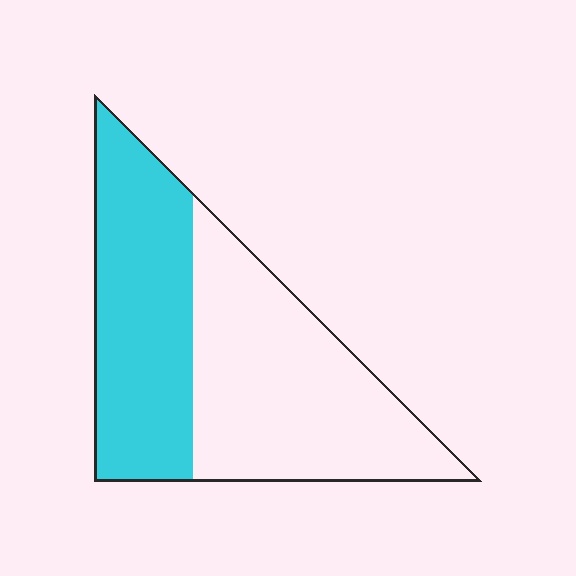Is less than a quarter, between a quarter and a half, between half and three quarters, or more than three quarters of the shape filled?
Between a quarter and a half.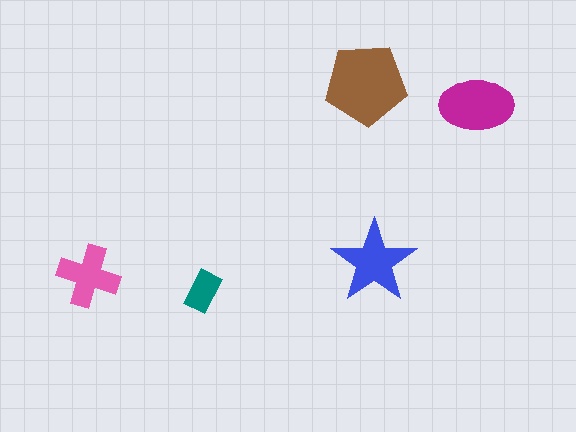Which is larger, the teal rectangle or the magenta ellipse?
The magenta ellipse.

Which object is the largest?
The brown pentagon.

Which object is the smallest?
The teal rectangle.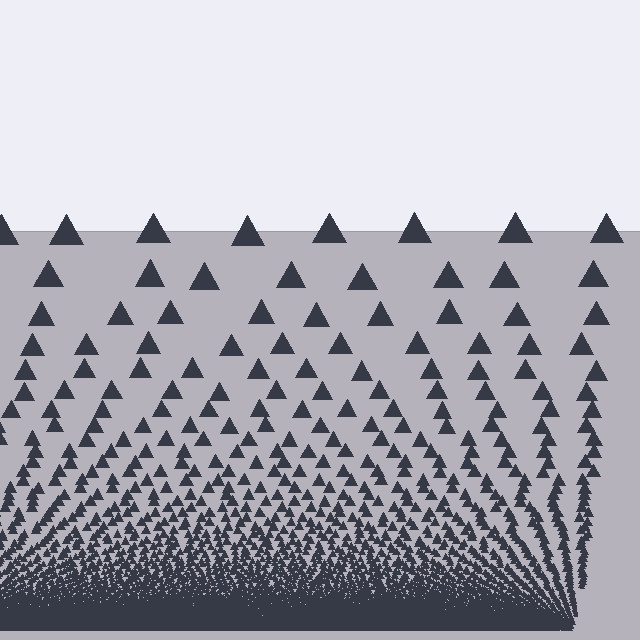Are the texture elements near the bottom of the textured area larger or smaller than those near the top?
Smaller. The gradient is inverted — elements near the bottom are smaller and denser.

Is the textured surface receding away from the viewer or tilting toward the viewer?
The surface appears to tilt toward the viewer. Texture elements get larger and sparser toward the top.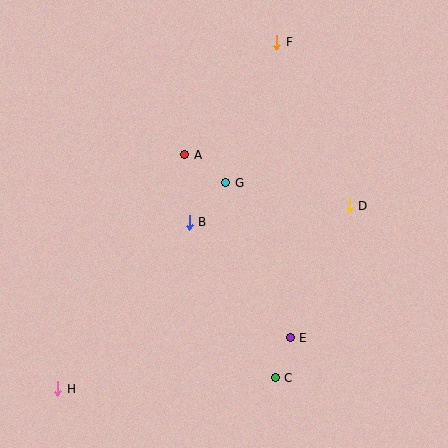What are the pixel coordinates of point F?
Point F is at (277, 42).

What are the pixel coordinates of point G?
Point G is at (226, 183).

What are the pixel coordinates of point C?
Point C is at (275, 378).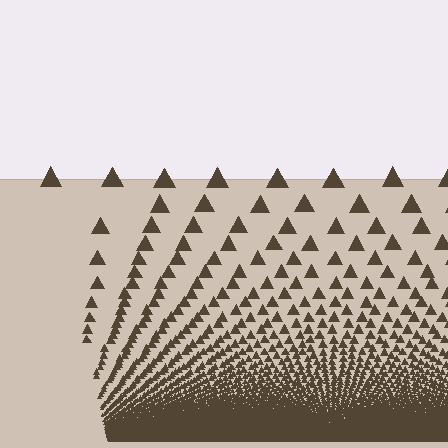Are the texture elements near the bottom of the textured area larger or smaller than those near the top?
Smaller. The gradient is inverted — elements near the bottom are smaller and denser.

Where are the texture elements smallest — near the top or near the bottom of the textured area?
Near the bottom.